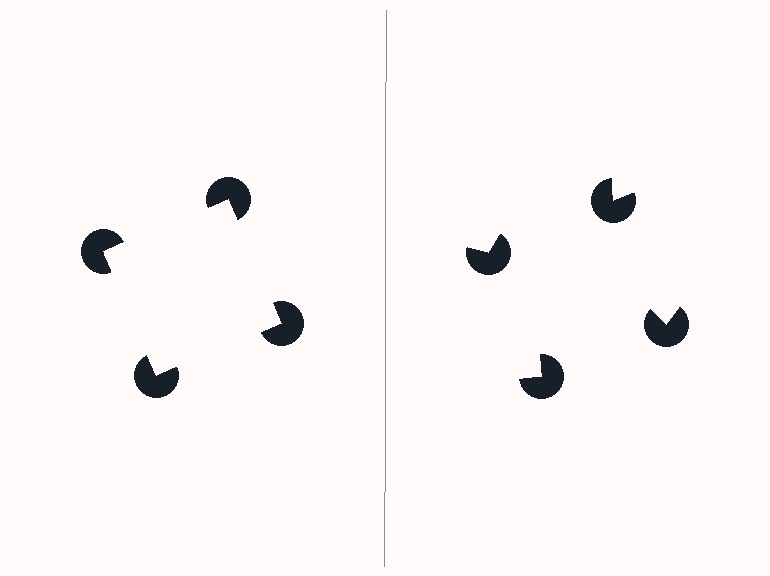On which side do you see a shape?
An illusory square appears on the left side. On the right side the wedge cuts are rotated, so no coherent shape forms.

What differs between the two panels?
The pac-man discs are positioned identically on both sides; only the wedge orientations differ. On the left they align to a square; on the right they are misaligned.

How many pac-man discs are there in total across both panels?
8 — 4 on each side.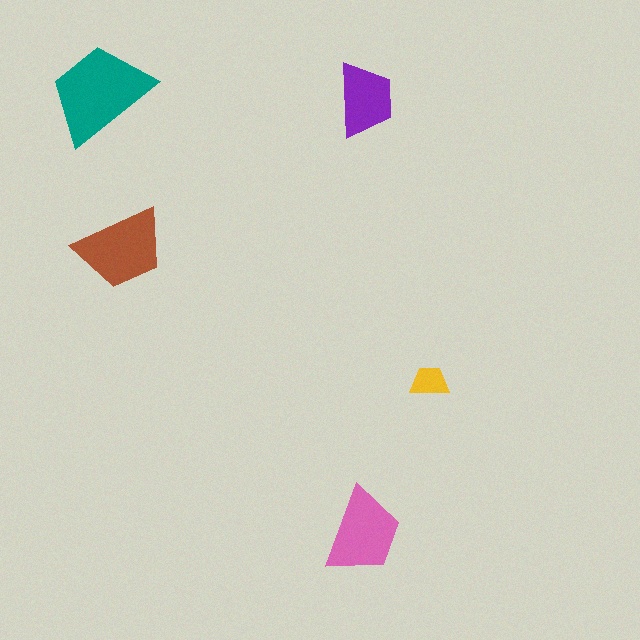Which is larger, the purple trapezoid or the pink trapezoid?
The pink one.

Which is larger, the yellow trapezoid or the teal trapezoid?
The teal one.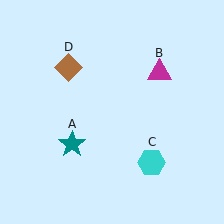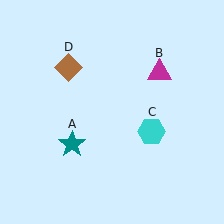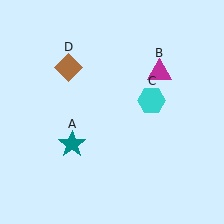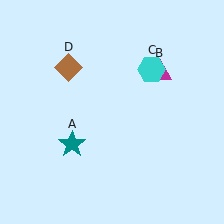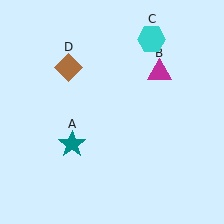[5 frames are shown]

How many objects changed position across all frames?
1 object changed position: cyan hexagon (object C).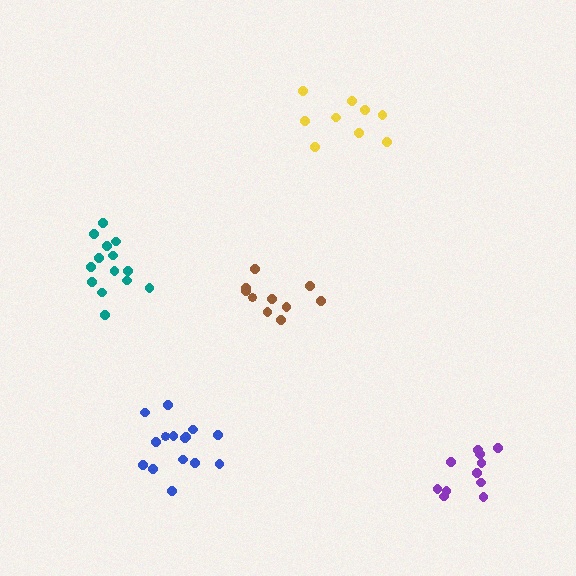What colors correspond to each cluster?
The clusters are colored: blue, brown, yellow, teal, purple.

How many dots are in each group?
Group 1: 15 dots, Group 2: 10 dots, Group 3: 9 dots, Group 4: 14 dots, Group 5: 11 dots (59 total).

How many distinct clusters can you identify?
There are 5 distinct clusters.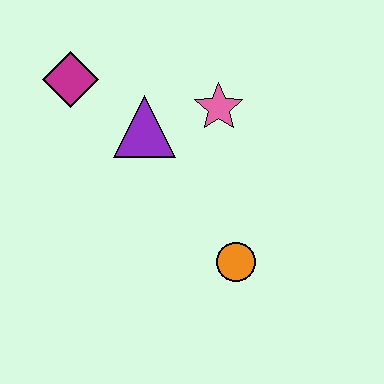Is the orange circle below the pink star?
Yes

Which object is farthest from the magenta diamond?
The orange circle is farthest from the magenta diamond.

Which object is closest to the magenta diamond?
The purple triangle is closest to the magenta diamond.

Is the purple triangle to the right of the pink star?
No